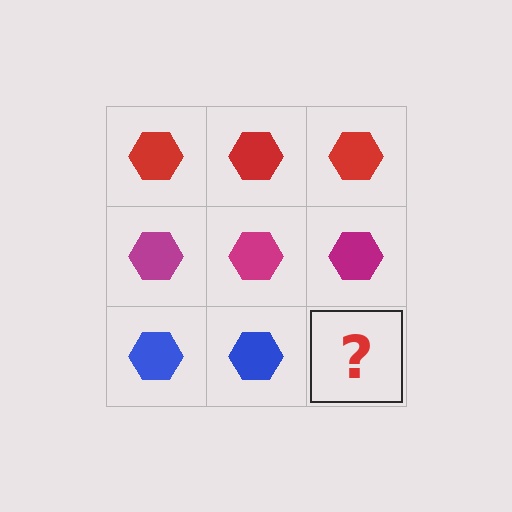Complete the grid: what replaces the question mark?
The question mark should be replaced with a blue hexagon.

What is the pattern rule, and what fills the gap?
The rule is that each row has a consistent color. The gap should be filled with a blue hexagon.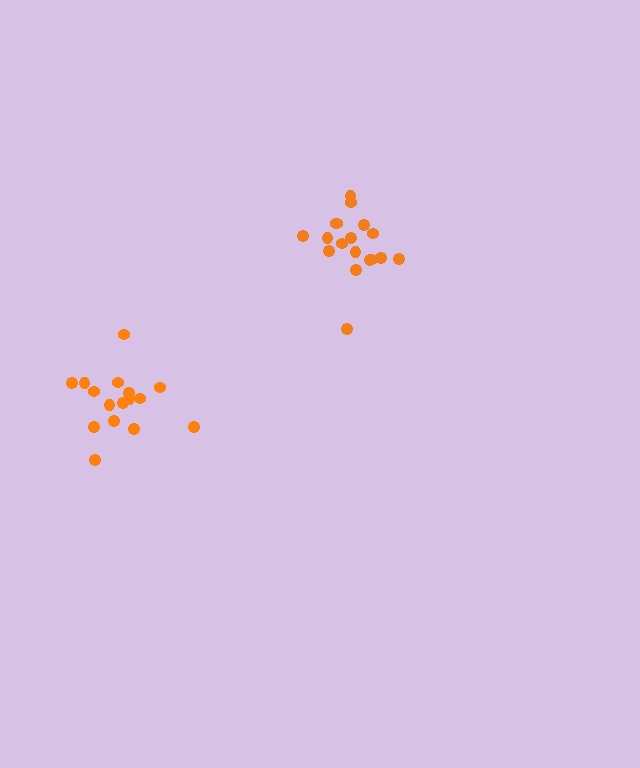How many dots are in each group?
Group 1: 18 dots, Group 2: 16 dots (34 total).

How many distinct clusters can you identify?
There are 2 distinct clusters.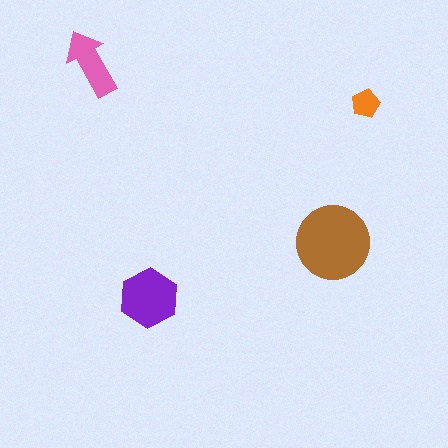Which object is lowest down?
The purple hexagon is bottommost.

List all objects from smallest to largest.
The orange pentagon, the pink arrow, the purple hexagon, the brown circle.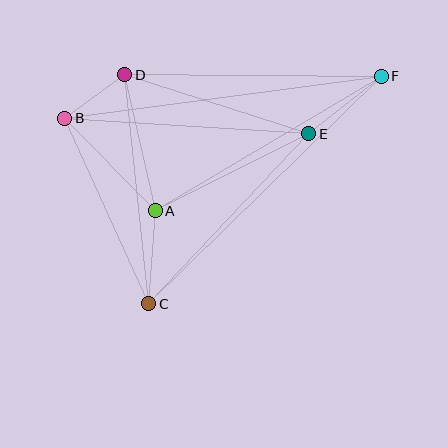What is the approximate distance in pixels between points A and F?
The distance between A and F is approximately 264 pixels.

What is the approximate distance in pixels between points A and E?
The distance between A and E is approximately 172 pixels.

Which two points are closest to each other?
Points B and D are closest to each other.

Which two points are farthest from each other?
Points C and F are farthest from each other.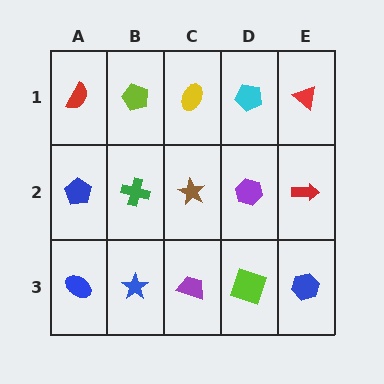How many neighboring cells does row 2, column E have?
3.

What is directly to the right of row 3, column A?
A blue star.